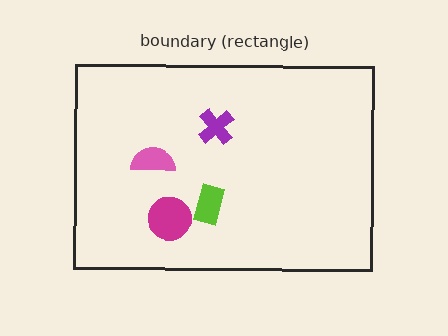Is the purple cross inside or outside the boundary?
Inside.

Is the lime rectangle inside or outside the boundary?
Inside.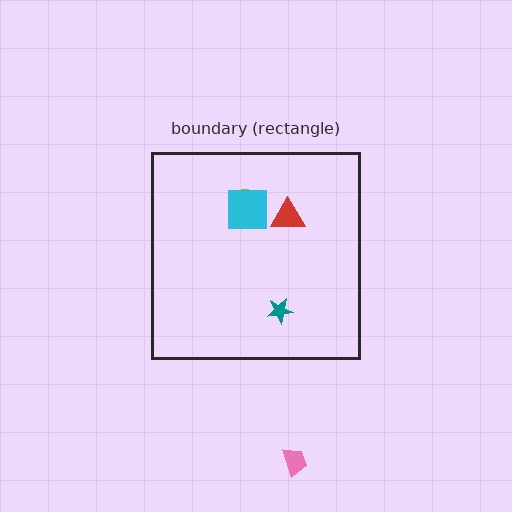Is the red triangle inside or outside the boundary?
Inside.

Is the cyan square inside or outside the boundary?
Inside.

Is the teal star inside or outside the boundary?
Inside.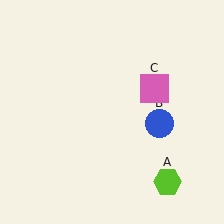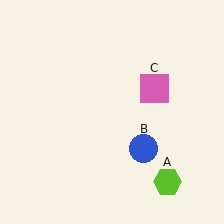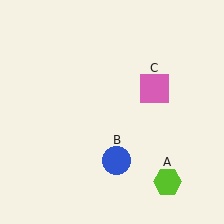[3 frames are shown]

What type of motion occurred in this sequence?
The blue circle (object B) rotated clockwise around the center of the scene.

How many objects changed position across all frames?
1 object changed position: blue circle (object B).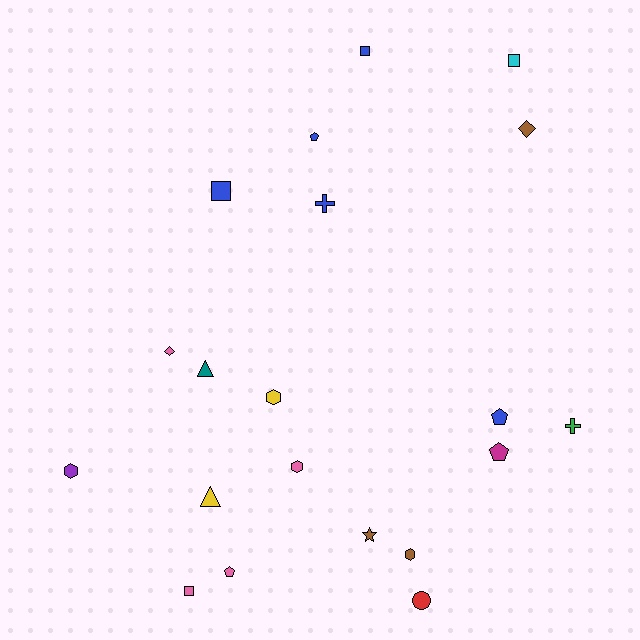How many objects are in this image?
There are 20 objects.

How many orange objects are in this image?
There are no orange objects.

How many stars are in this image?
There is 1 star.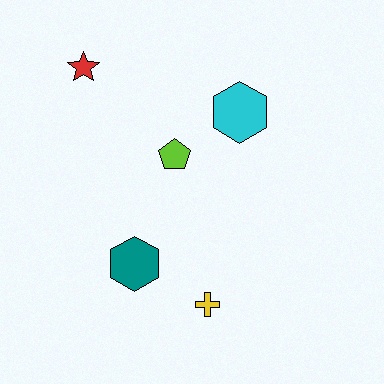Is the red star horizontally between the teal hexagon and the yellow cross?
No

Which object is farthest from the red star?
The yellow cross is farthest from the red star.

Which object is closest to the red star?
The lime pentagon is closest to the red star.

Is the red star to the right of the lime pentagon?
No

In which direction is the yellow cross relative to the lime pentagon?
The yellow cross is below the lime pentagon.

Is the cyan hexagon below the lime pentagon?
No